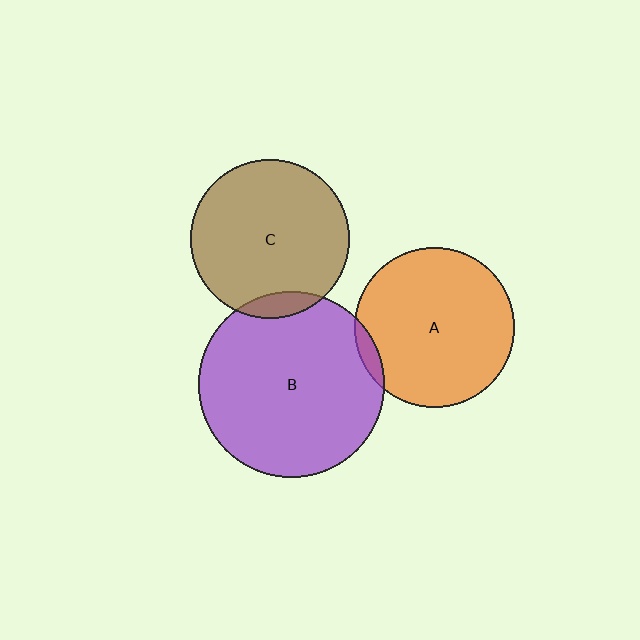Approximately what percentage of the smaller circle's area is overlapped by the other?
Approximately 10%.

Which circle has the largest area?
Circle B (purple).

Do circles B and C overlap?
Yes.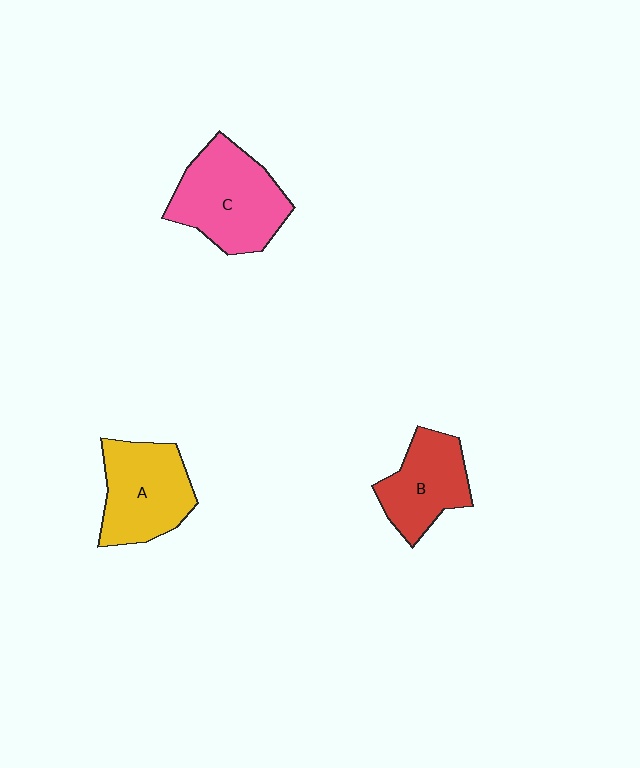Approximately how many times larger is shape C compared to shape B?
Approximately 1.4 times.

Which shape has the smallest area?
Shape B (red).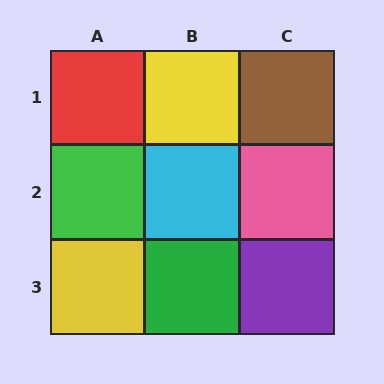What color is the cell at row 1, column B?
Yellow.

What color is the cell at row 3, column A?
Yellow.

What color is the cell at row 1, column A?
Red.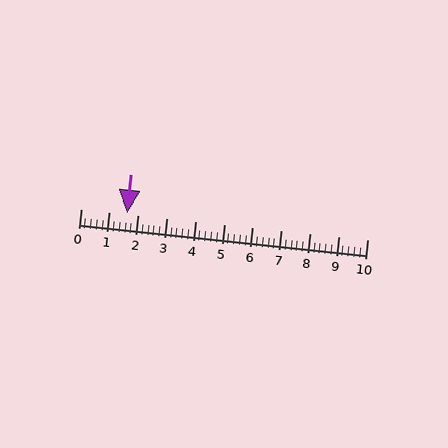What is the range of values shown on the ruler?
The ruler shows values from 0 to 10.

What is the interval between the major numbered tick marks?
The major tick marks are spaced 1 units apart.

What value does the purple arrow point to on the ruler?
The purple arrow points to approximately 1.6.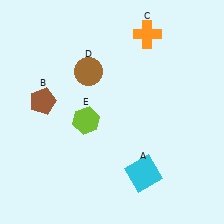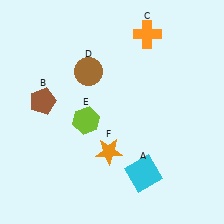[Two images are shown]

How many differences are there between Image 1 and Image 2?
There is 1 difference between the two images.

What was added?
An orange star (F) was added in Image 2.